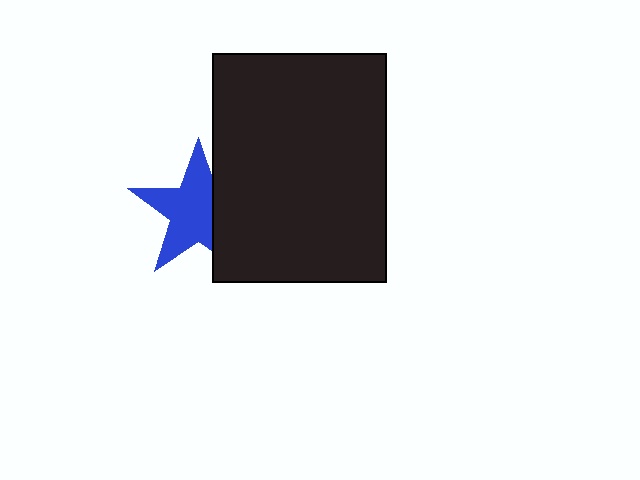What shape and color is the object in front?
The object in front is a black rectangle.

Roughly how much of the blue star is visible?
Most of it is visible (roughly 68%).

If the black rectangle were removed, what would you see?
You would see the complete blue star.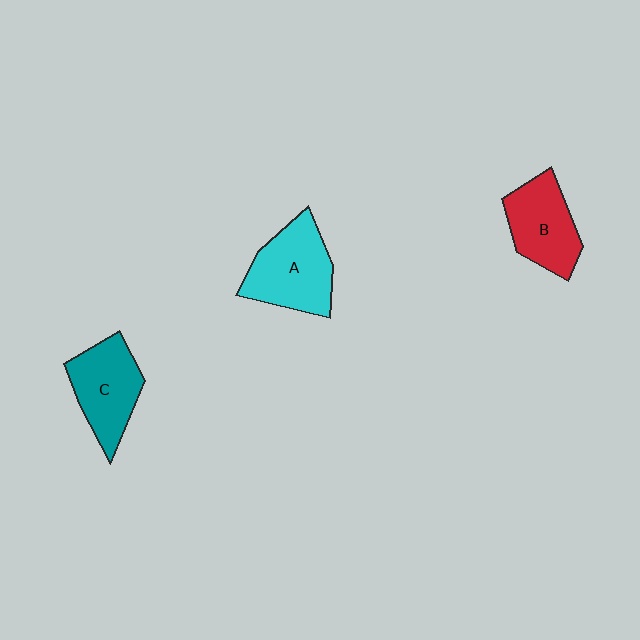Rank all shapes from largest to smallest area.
From largest to smallest: A (cyan), C (teal), B (red).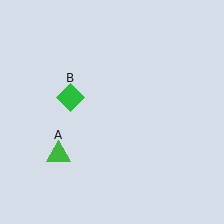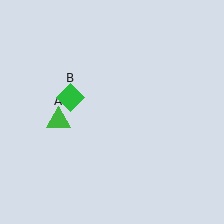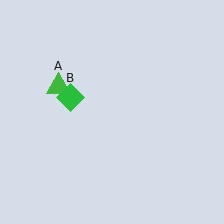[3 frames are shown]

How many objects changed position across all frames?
1 object changed position: green triangle (object A).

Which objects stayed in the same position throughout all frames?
Green diamond (object B) remained stationary.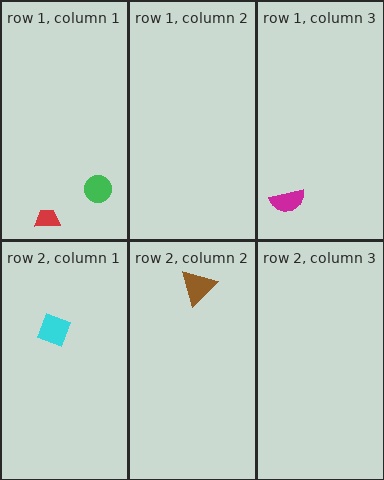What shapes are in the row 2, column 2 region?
The brown triangle.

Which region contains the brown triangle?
The row 2, column 2 region.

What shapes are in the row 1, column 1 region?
The red trapezoid, the green circle.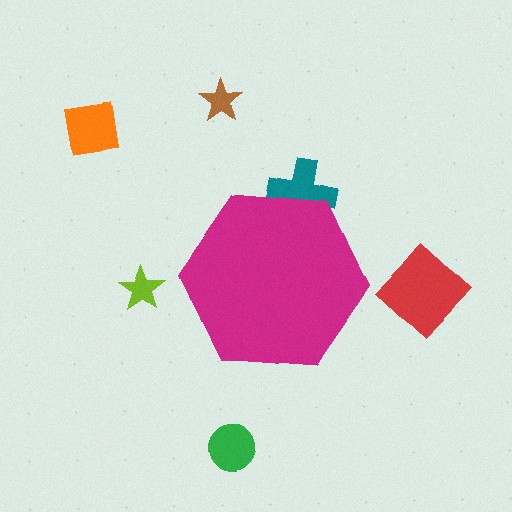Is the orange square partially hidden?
No, the orange square is fully visible.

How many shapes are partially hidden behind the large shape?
1 shape is partially hidden.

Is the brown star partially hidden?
No, the brown star is fully visible.